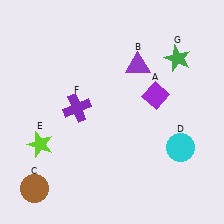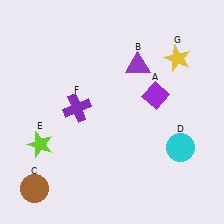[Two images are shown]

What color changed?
The star (G) changed from green in Image 1 to yellow in Image 2.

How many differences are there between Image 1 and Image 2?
There is 1 difference between the two images.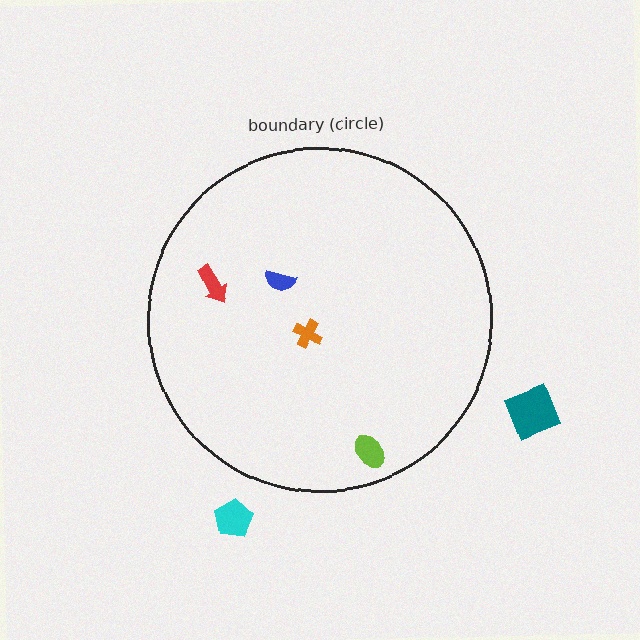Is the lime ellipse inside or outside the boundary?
Inside.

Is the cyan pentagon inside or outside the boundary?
Outside.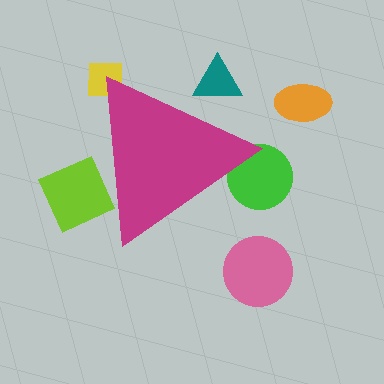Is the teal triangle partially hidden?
Yes, the teal triangle is partially hidden behind the magenta triangle.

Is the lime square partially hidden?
Yes, the lime square is partially hidden behind the magenta triangle.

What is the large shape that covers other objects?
A magenta triangle.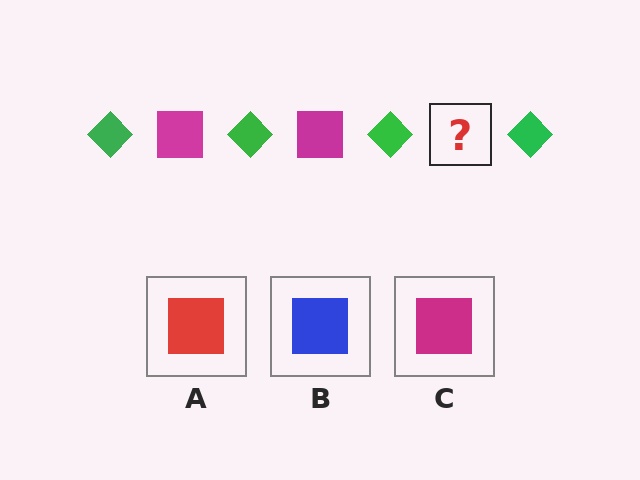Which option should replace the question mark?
Option C.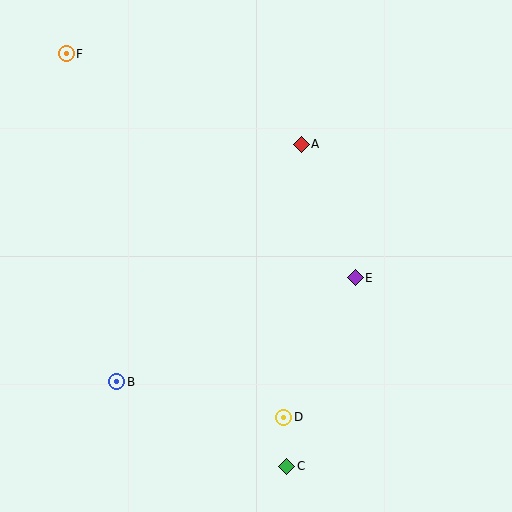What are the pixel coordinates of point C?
Point C is at (287, 466).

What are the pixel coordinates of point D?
Point D is at (284, 417).